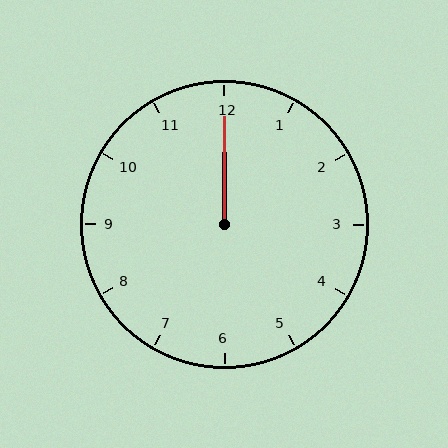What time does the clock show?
12:00.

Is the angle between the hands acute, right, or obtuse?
It is acute.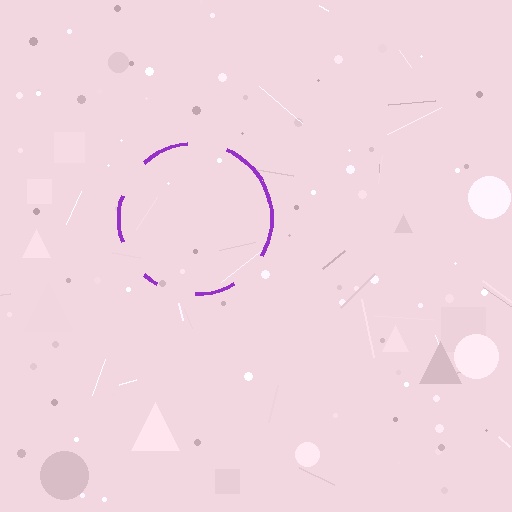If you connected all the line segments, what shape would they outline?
They would outline a circle.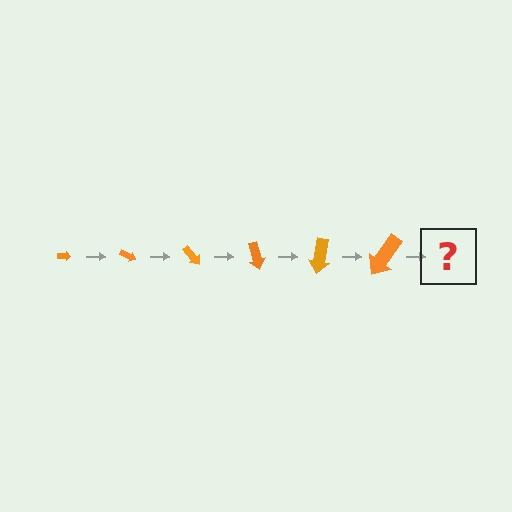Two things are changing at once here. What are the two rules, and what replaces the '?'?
The two rules are that the arrow grows larger each step and it rotates 25 degrees each step. The '?' should be an arrow, larger than the previous one and rotated 150 degrees from the start.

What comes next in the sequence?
The next element should be an arrow, larger than the previous one and rotated 150 degrees from the start.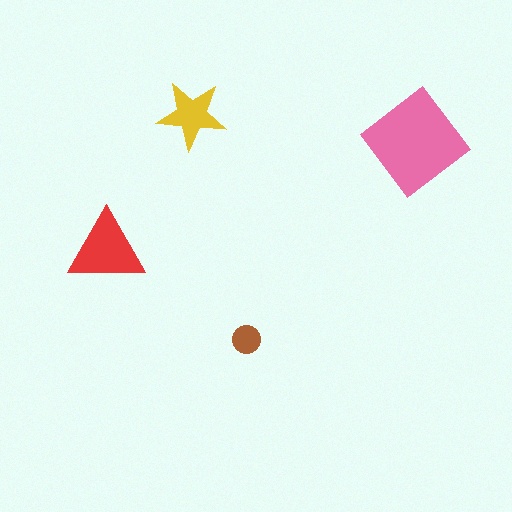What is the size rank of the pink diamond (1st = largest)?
1st.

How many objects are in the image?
There are 4 objects in the image.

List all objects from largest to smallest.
The pink diamond, the red triangle, the yellow star, the brown circle.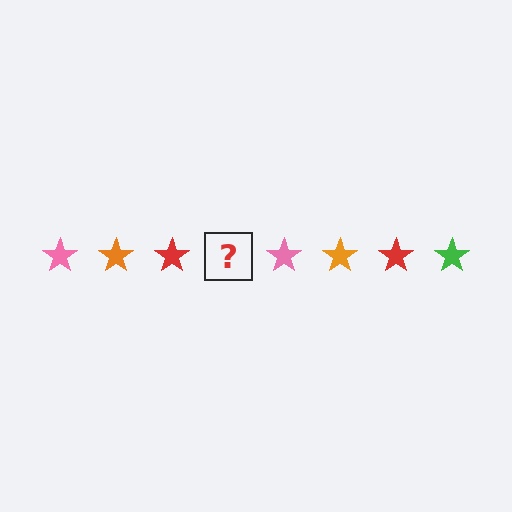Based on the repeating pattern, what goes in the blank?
The blank should be a green star.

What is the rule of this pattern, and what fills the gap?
The rule is that the pattern cycles through pink, orange, red, green stars. The gap should be filled with a green star.